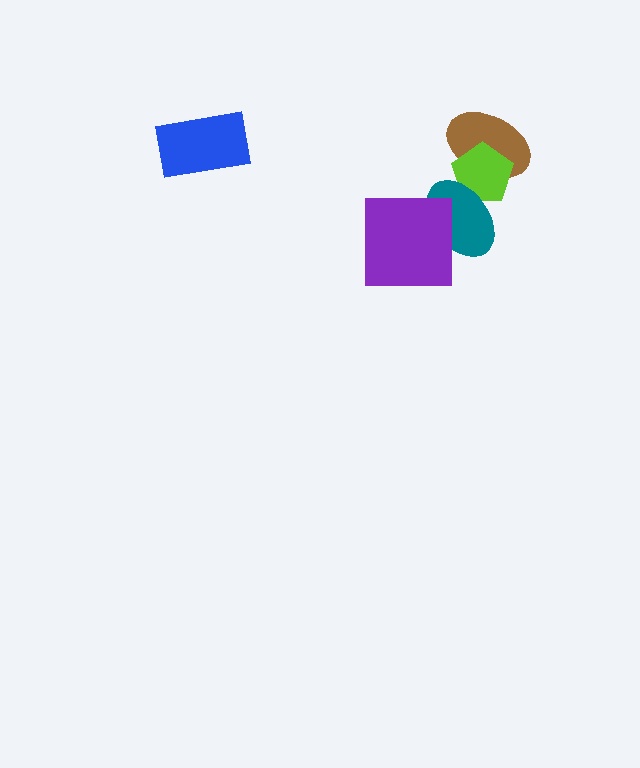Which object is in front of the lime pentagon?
The teal ellipse is in front of the lime pentagon.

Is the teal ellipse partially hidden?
Yes, it is partially covered by another shape.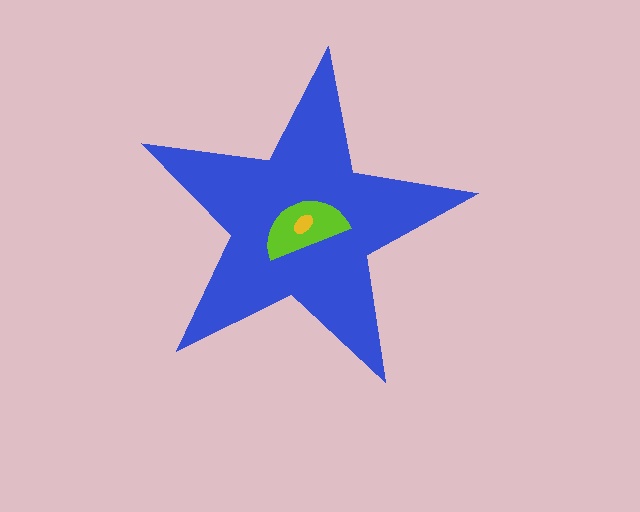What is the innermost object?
The yellow ellipse.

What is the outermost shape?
The blue star.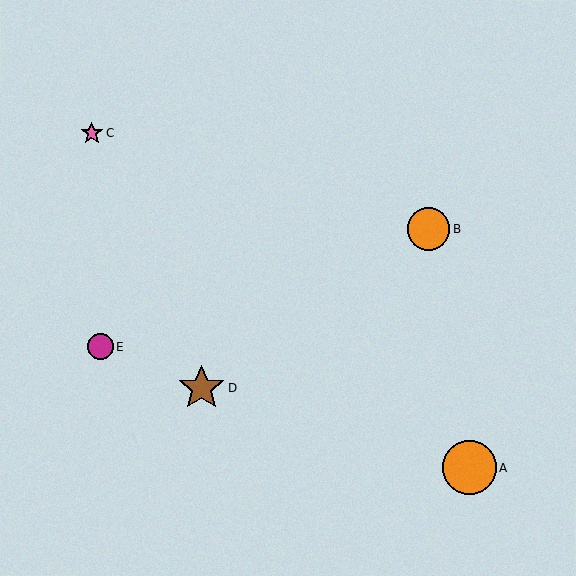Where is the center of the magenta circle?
The center of the magenta circle is at (100, 346).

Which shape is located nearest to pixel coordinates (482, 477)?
The orange circle (labeled A) at (469, 467) is nearest to that location.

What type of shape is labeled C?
Shape C is a pink star.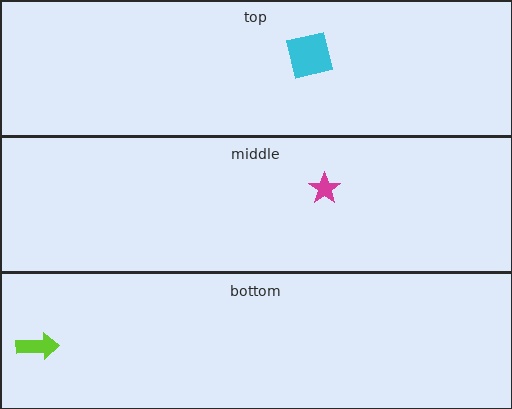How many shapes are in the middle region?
1.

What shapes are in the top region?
The cyan square.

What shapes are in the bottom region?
The lime arrow.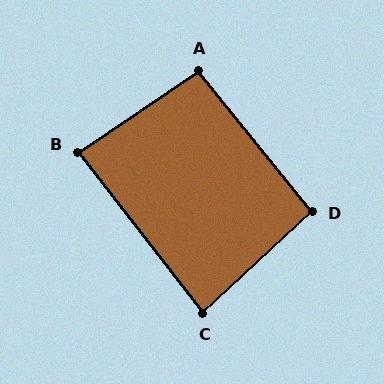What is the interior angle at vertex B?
Approximately 86 degrees (approximately right).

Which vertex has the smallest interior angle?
C, at approximately 85 degrees.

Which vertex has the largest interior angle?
A, at approximately 95 degrees.